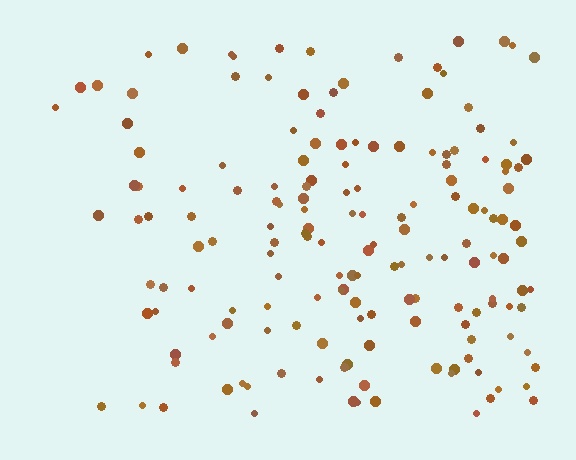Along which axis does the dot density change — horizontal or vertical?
Horizontal.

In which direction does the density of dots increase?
From left to right, with the right side densest.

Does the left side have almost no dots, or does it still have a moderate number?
Still a moderate number, just noticeably fewer than the right.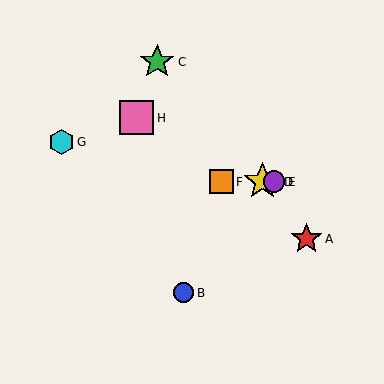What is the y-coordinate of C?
Object C is at y≈62.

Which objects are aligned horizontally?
Objects D, E, F are aligned horizontally.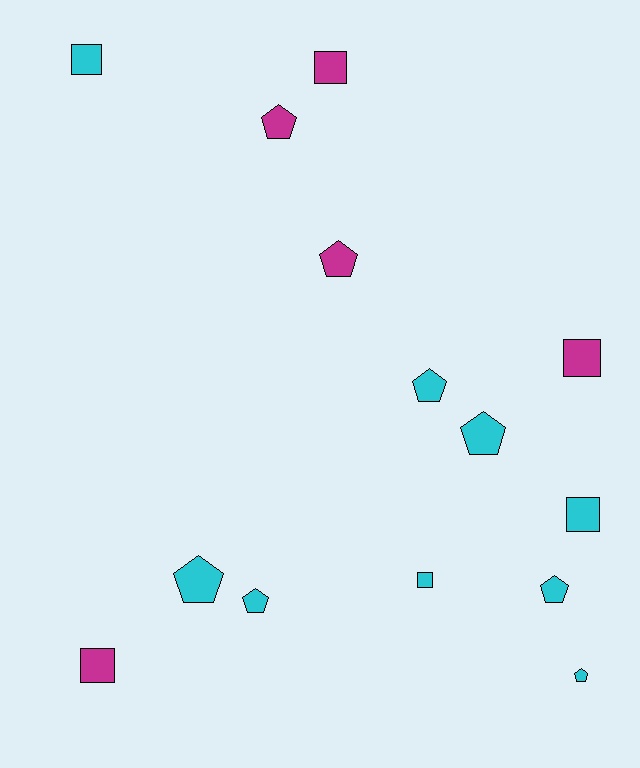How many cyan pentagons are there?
There are 6 cyan pentagons.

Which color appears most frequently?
Cyan, with 9 objects.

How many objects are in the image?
There are 14 objects.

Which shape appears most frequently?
Pentagon, with 8 objects.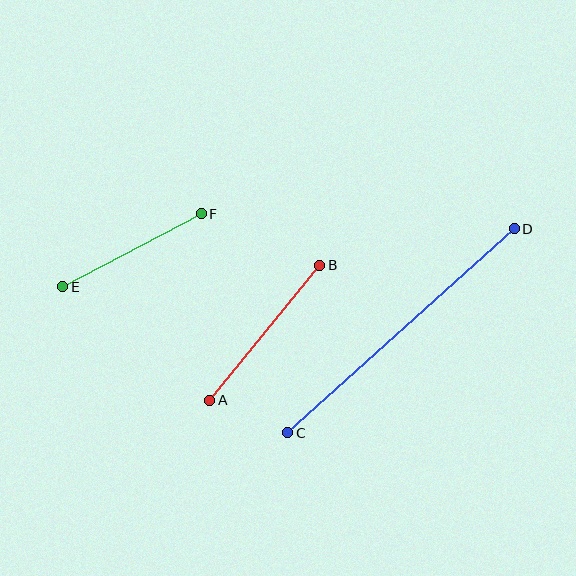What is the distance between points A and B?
The distance is approximately 174 pixels.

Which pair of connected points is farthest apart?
Points C and D are farthest apart.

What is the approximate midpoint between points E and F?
The midpoint is at approximately (132, 250) pixels.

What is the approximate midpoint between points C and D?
The midpoint is at approximately (401, 331) pixels.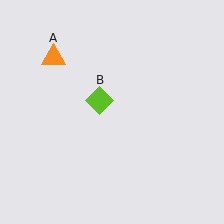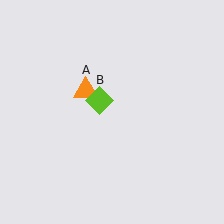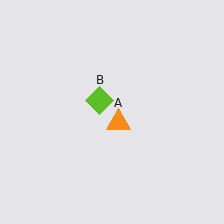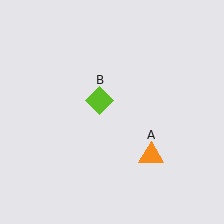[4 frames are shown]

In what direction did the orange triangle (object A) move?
The orange triangle (object A) moved down and to the right.